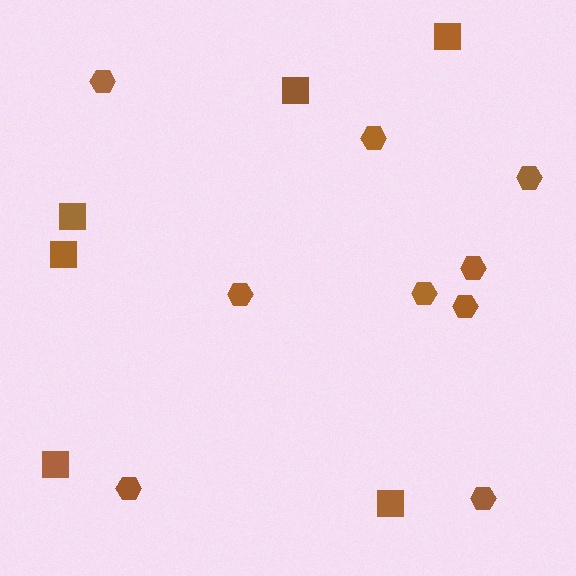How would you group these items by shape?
There are 2 groups: one group of squares (6) and one group of hexagons (9).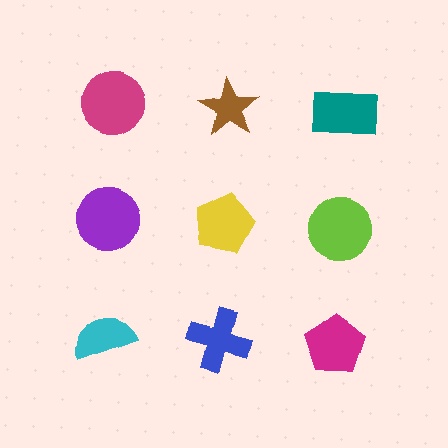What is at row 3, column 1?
A cyan semicircle.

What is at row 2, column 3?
A lime circle.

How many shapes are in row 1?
3 shapes.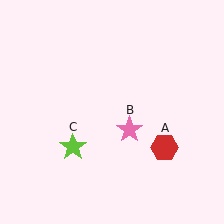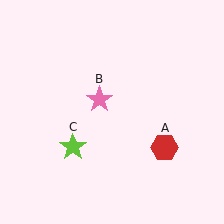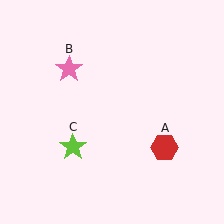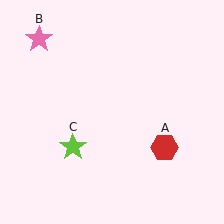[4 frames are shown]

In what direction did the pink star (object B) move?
The pink star (object B) moved up and to the left.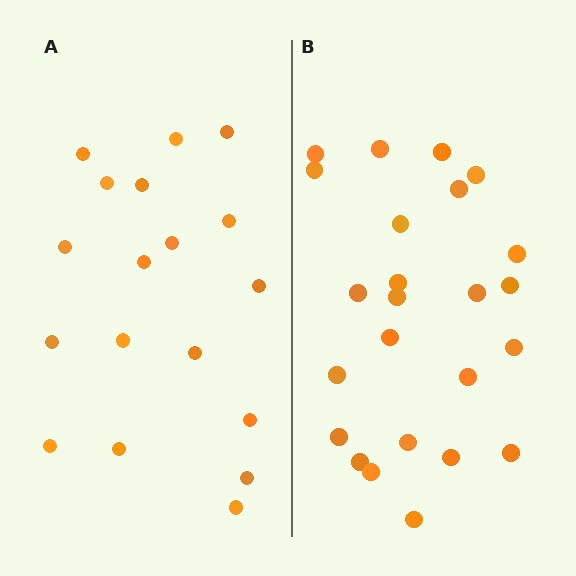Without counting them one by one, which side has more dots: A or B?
Region B (the right region) has more dots.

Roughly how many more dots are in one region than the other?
Region B has about 6 more dots than region A.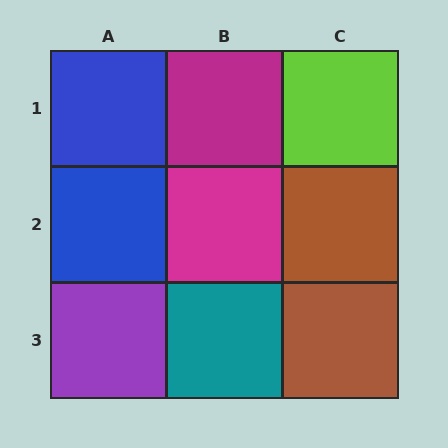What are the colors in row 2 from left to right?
Blue, magenta, brown.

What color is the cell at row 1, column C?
Lime.